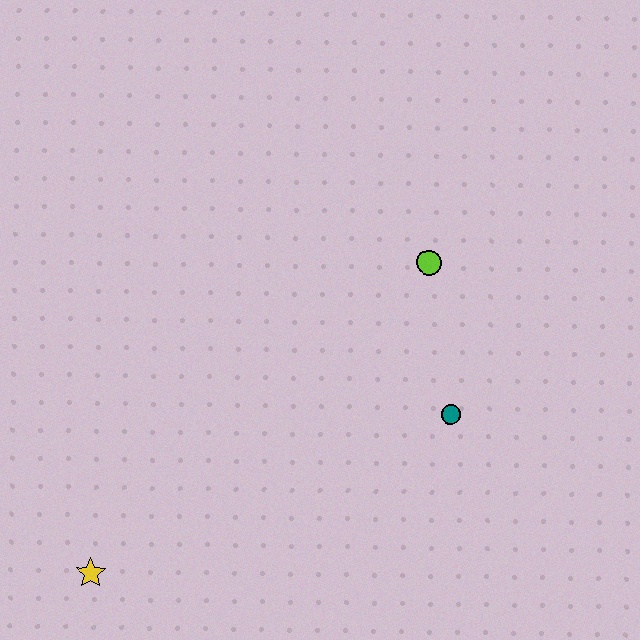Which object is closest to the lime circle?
The teal circle is closest to the lime circle.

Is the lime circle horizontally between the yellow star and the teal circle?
Yes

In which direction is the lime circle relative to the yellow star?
The lime circle is to the right of the yellow star.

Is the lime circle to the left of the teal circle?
Yes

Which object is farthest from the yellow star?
The lime circle is farthest from the yellow star.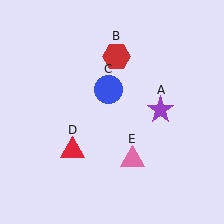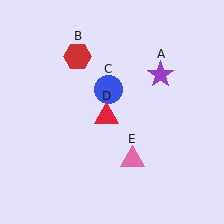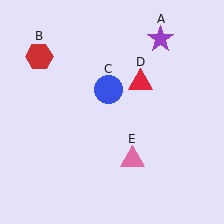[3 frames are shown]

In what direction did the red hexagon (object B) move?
The red hexagon (object B) moved left.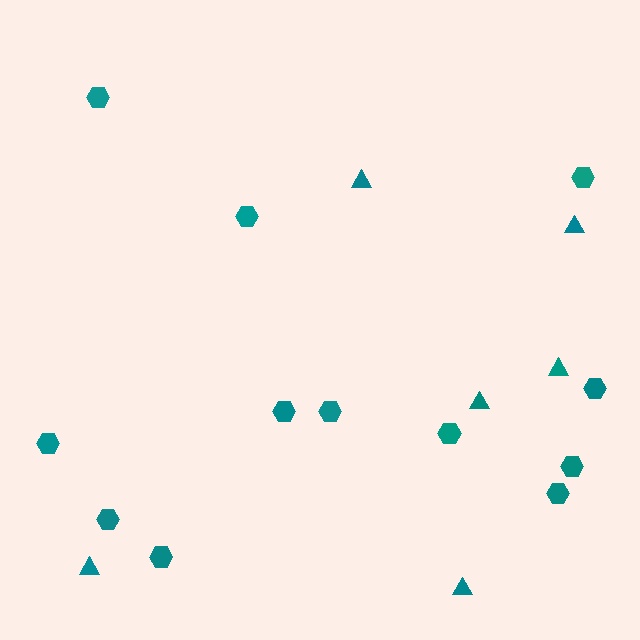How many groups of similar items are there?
There are 2 groups: one group of hexagons (12) and one group of triangles (6).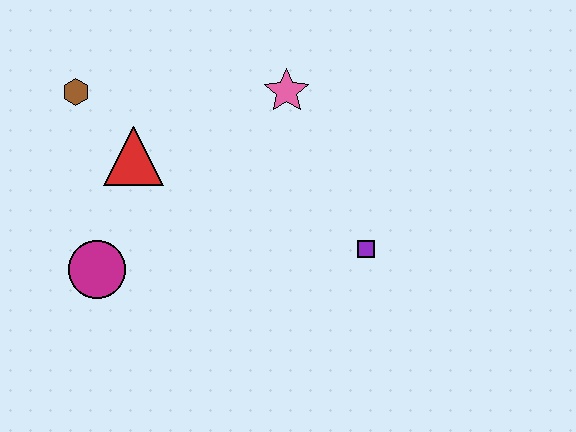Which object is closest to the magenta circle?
The red triangle is closest to the magenta circle.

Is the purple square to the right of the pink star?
Yes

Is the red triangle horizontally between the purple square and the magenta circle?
Yes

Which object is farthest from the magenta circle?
The purple square is farthest from the magenta circle.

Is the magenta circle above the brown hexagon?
No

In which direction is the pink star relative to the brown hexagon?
The pink star is to the right of the brown hexagon.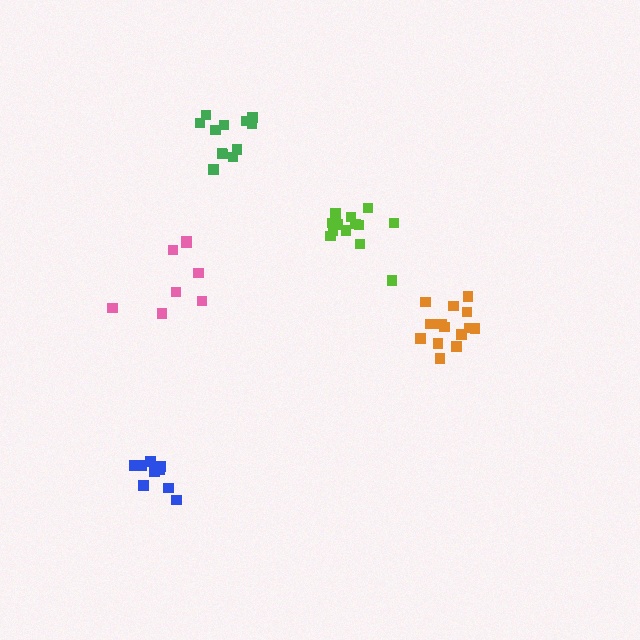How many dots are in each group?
Group 1: 9 dots, Group 2: 8 dots, Group 3: 14 dots, Group 4: 14 dots, Group 5: 12 dots (57 total).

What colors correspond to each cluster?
The clusters are colored: blue, pink, orange, lime, green.